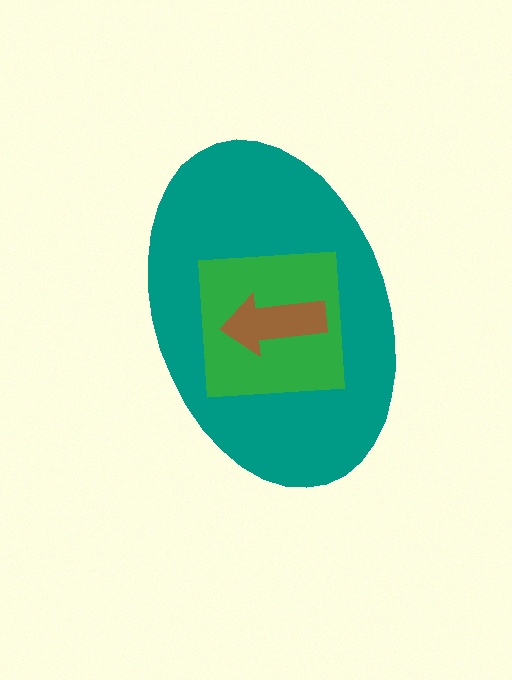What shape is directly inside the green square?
The brown arrow.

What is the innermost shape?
The brown arrow.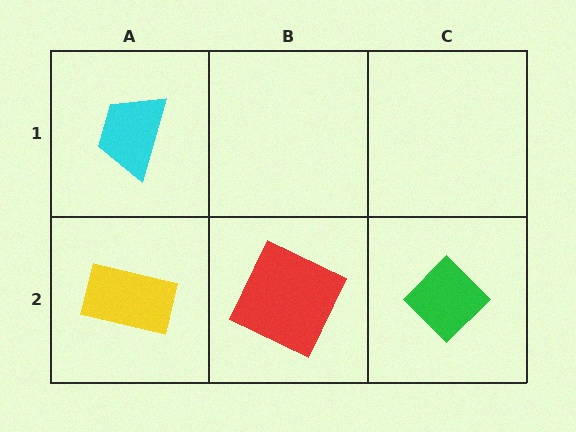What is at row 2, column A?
A yellow rectangle.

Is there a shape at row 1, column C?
No, that cell is empty.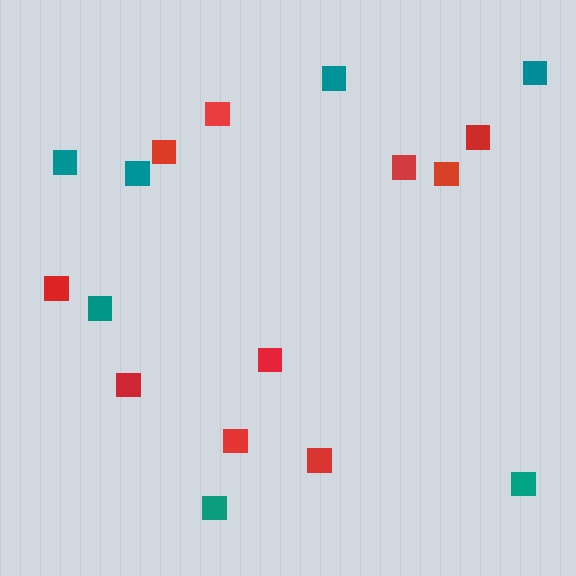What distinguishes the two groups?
There are 2 groups: one group of teal squares (7) and one group of red squares (10).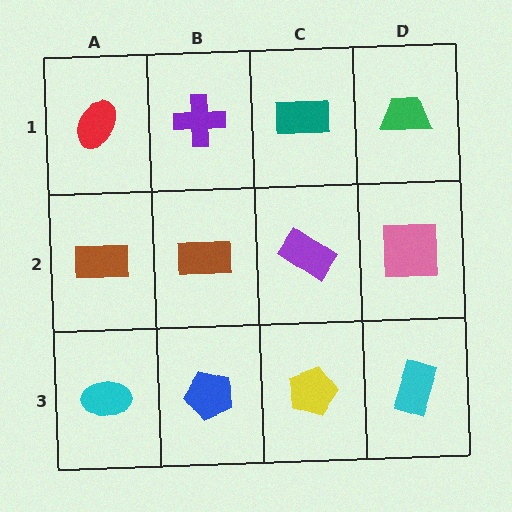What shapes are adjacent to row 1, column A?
A brown rectangle (row 2, column A), a purple cross (row 1, column B).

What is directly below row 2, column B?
A blue pentagon.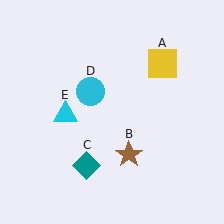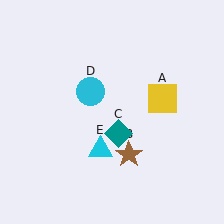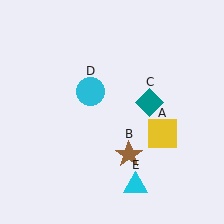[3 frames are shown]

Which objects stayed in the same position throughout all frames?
Brown star (object B) and cyan circle (object D) remained stationary.